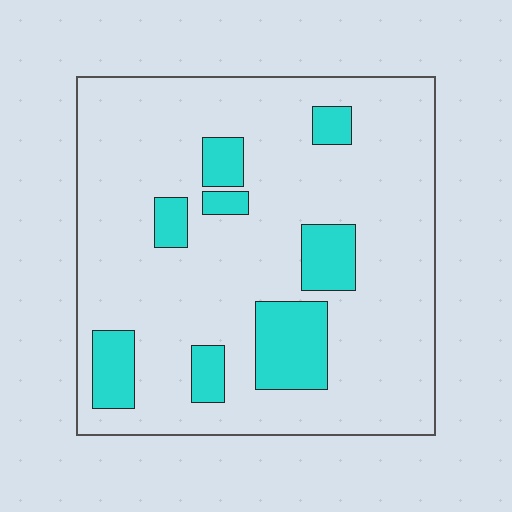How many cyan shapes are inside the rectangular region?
8.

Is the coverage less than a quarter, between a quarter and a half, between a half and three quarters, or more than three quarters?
Less than a quarter.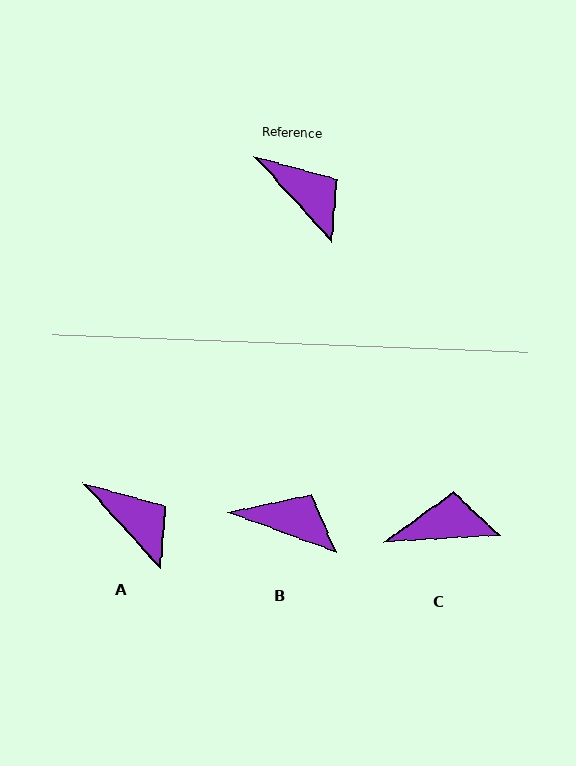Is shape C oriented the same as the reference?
No, it is off by about 52 degrees.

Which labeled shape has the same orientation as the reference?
A.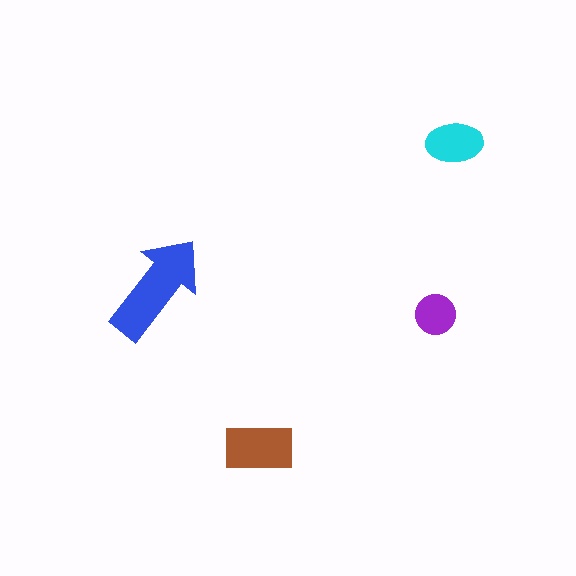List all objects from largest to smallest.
The blue arrow, the brown rectangle, the cyan ellipse, the purple circle.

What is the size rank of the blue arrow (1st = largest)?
1st.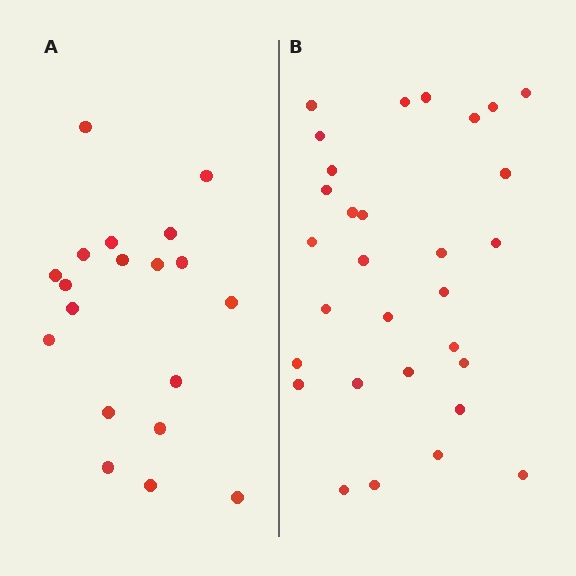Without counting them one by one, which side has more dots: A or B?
Region B (the right region) has more dots.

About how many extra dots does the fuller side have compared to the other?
Region B has roughly 12 or so more dots than region A.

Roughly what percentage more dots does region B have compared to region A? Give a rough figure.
About 60% more.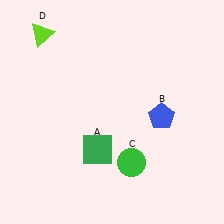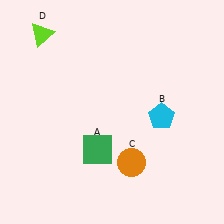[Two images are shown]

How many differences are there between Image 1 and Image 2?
There are 2 differences between the two images.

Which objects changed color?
B changed from blue to cyan. C changed from green to orange.